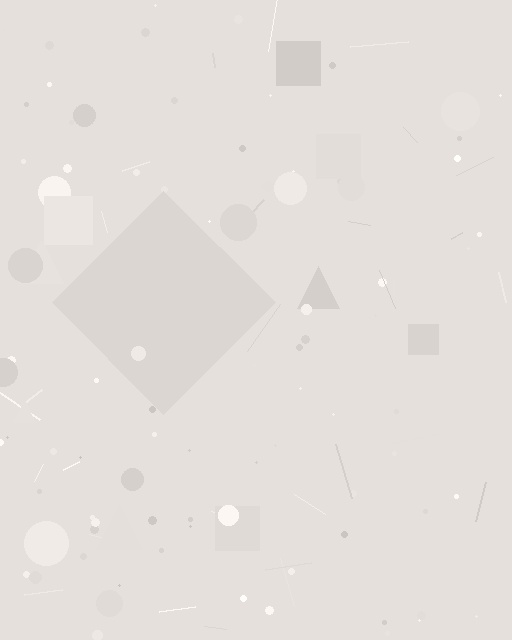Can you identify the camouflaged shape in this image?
The camouflaged shape is a diamond.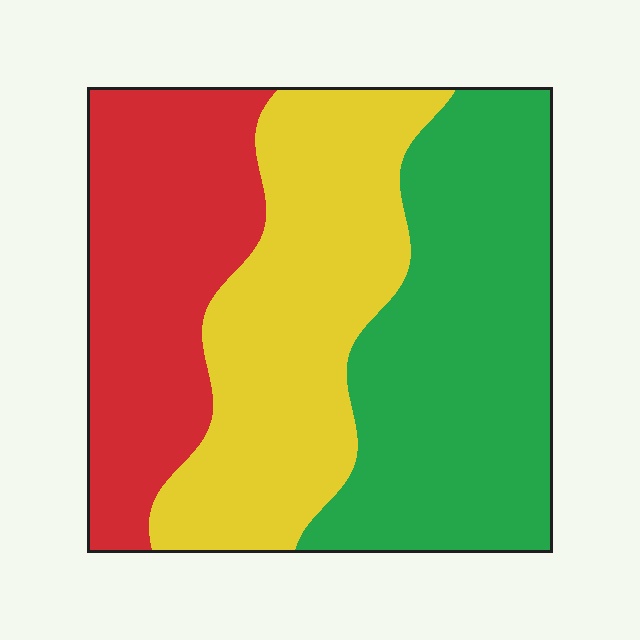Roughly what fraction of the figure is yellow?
Yellow covers around 35% of the figure.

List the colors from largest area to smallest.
From largest to smallest: green, yellow, red.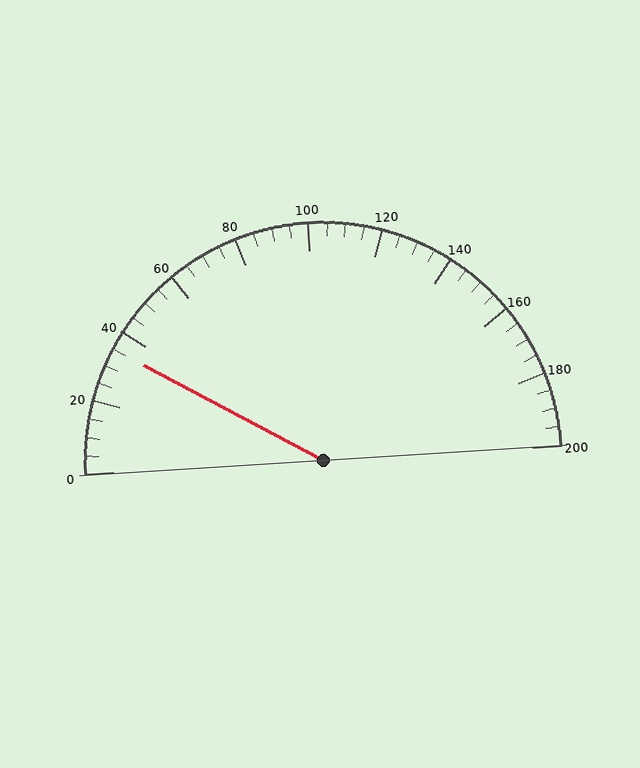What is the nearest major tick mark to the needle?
The nearest major tick mark is 40.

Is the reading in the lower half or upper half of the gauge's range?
The reading is in the lower half of the range (0 to 200).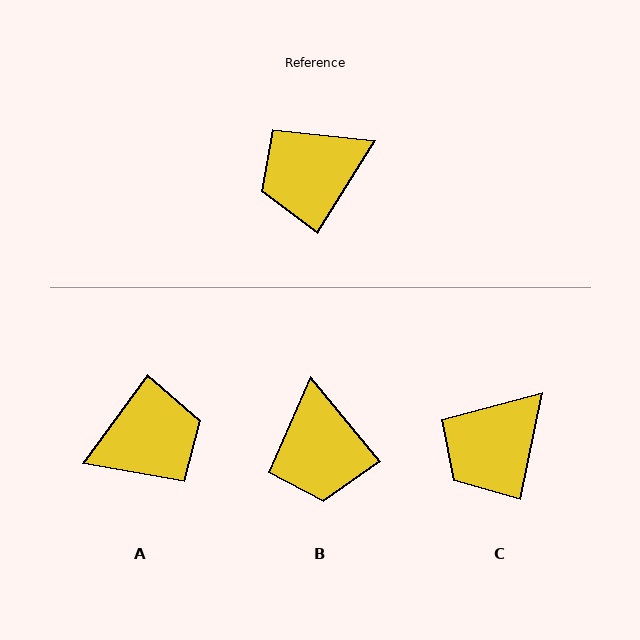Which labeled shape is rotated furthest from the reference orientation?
A, about 176 degrees away.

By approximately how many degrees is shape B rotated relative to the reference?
Approximately 72 degrees counter-clockwise.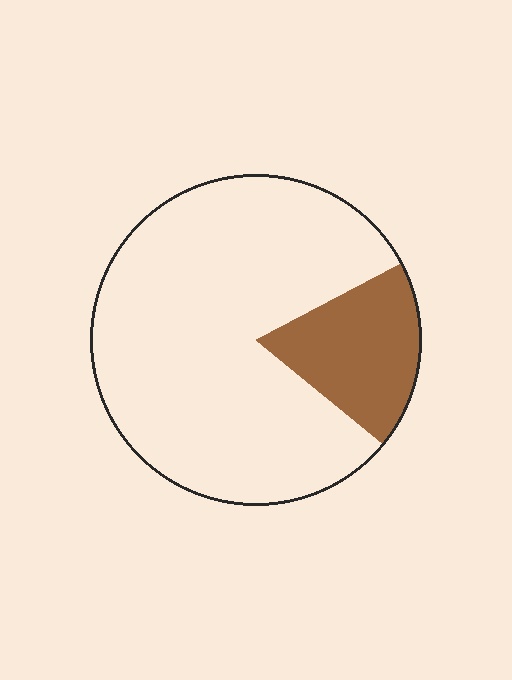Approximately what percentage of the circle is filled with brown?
Approximately 20%.